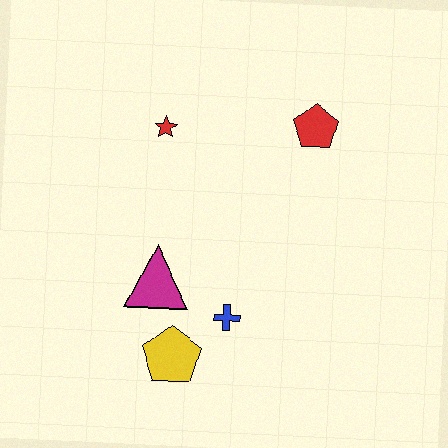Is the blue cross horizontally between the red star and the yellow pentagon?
No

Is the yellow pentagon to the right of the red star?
Yes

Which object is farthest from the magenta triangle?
The red pentagon is farthest from the magenta triangle.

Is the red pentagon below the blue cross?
No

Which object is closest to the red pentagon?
The red star is closest to the red pentagon.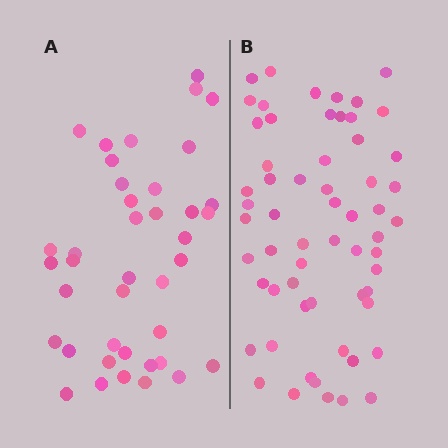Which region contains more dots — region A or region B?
Region B (the right region) has more dots.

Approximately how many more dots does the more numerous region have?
Region B has approximately 20 more dots than region A.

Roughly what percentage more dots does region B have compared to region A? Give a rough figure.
About 50% more.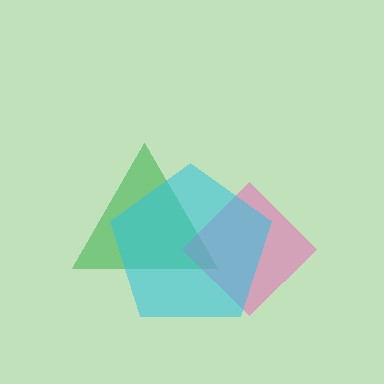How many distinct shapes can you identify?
There are 3 distinct shapes: a green triangle, a pink diamond, a cyan pentagon.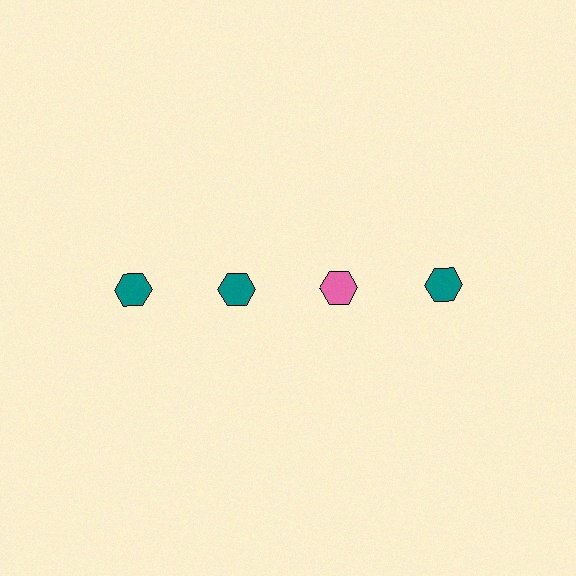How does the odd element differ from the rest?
It has a different color: pink instead of teal.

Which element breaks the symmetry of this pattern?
The pink hexagon in the top row, center column breaks the symmetry. All other shapes are teal hexagons.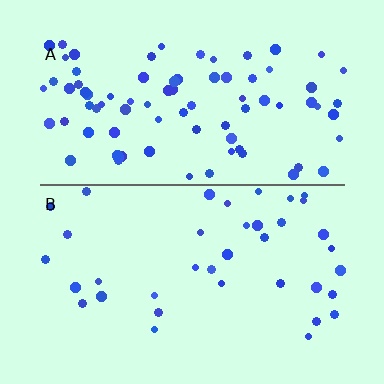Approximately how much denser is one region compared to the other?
Approximately 2.2× — region A over region B.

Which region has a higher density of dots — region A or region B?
A (the top).